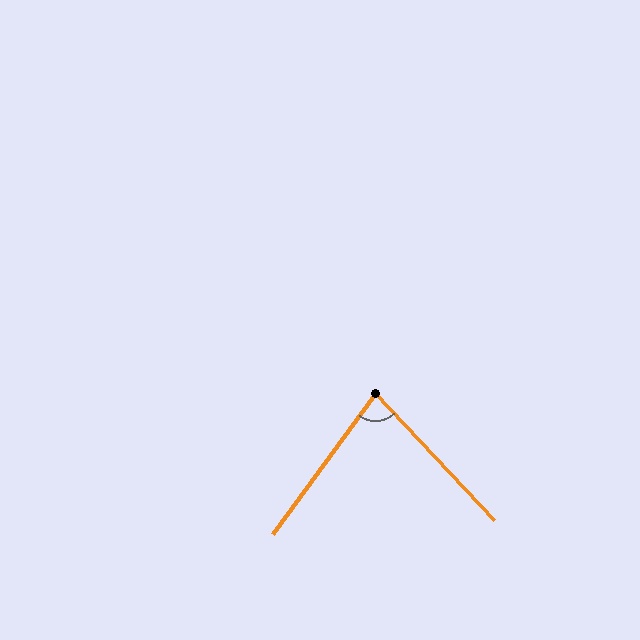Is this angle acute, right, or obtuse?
It is acute.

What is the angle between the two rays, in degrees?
Approximately 80 degrees.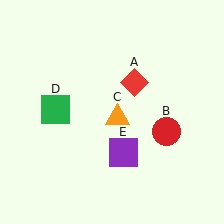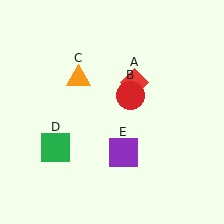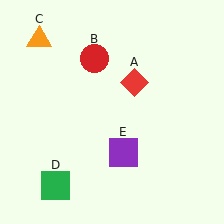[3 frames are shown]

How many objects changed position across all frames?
3 objects changed position: red circle (object B), orange triangle (object C), green square (object D).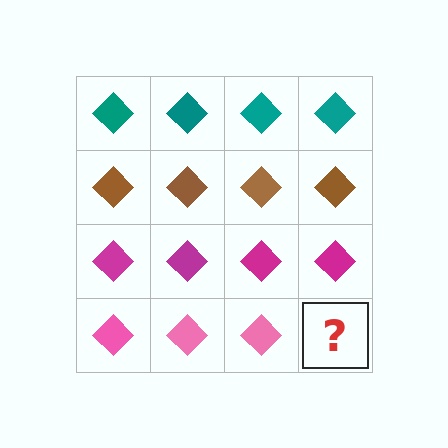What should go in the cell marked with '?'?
The missing cell should contain a pink diamond.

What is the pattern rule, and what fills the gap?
The rule is that each row has a consistent color. The gap should be filled with a pink diamond.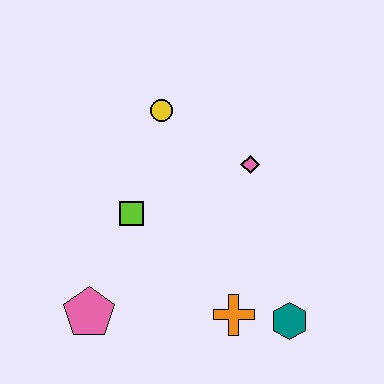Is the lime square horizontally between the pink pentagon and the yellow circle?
Yes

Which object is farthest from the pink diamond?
The pink pentagon is farthest from the pink diamond.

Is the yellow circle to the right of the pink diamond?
No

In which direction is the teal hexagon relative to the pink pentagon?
The teal hexagon is to the right of the pink pentagon.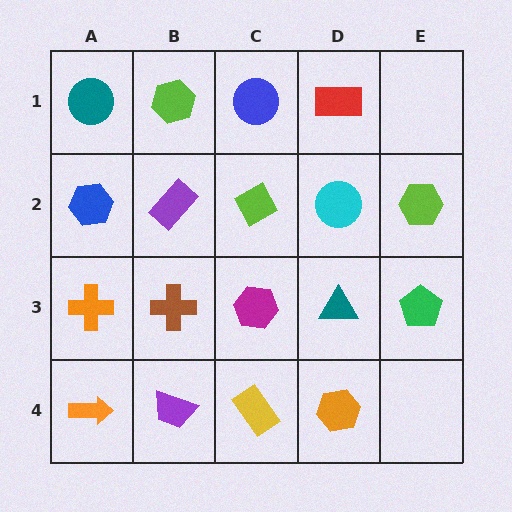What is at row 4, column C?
A yellow rectangle.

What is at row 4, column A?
An orange arrow.